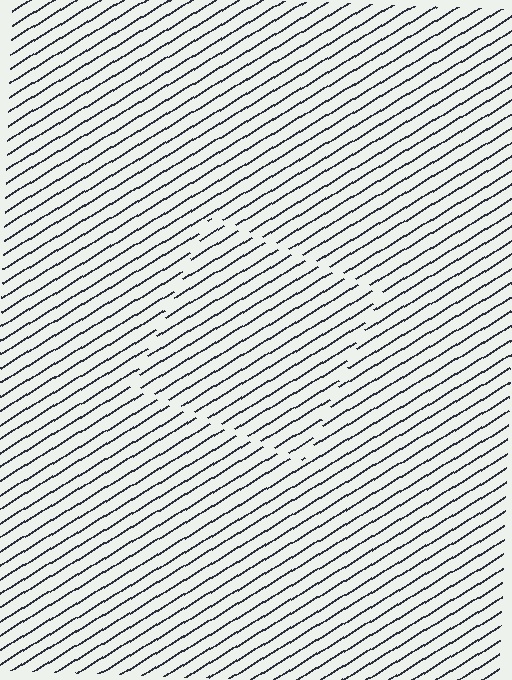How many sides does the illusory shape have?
4 sides — the line-ends trace a square.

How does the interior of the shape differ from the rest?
The interior of the shape contains the same grating, shifted by half a period — the contour is defined by the phase discontinuity where line-ends from the inner and outer gratings abut.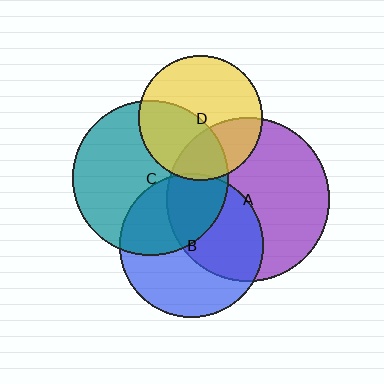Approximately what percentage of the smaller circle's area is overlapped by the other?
Approximately 30%.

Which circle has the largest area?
Circle A (purple).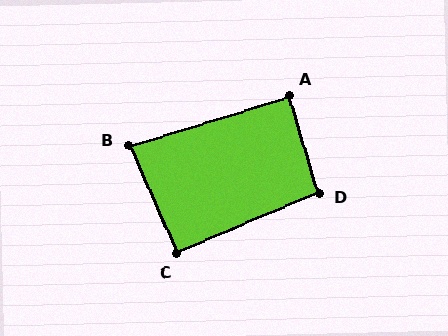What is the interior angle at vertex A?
Approximately 89 degrees (approximately right).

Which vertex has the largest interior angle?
D, at approximately 97 degrees.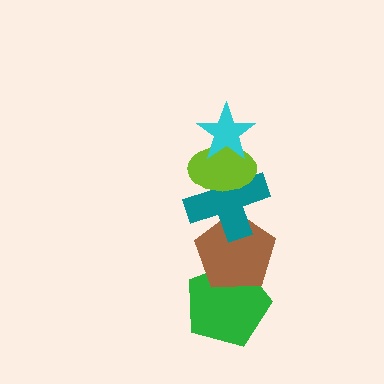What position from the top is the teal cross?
The teal cross is 3rd from the top.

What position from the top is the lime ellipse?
The lime ellipse is 2nd from the top.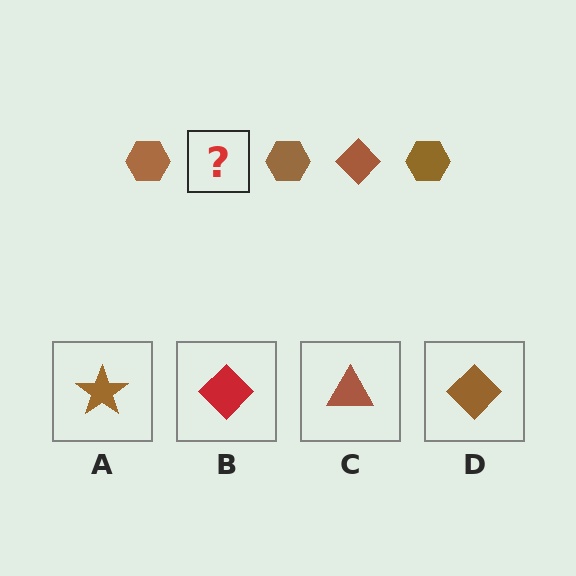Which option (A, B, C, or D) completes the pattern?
D.